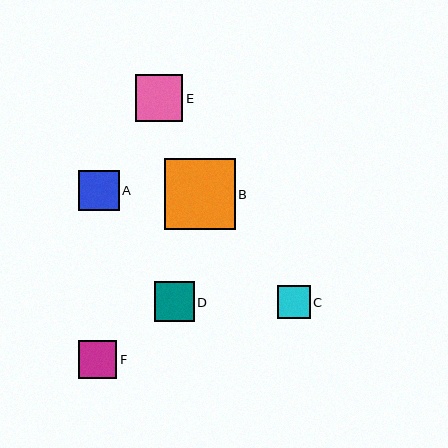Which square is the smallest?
Square C is the smallest with a size of approximately 33 pixels.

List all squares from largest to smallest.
From largest to smallest: B, E, A, D, F, C.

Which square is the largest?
Square B is the largest with a size of approximately 71 pixels.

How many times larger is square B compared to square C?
Square B is approximately 2.2 times the size of square C.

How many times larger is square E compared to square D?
Square E is approximately 1.2 times the size of square D.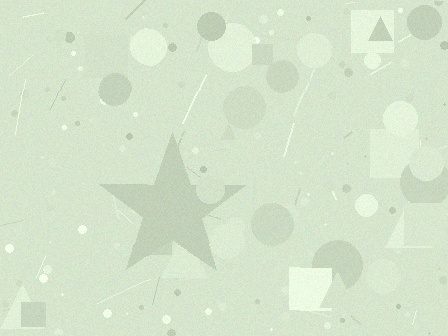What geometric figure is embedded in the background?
A star is embedded in the background.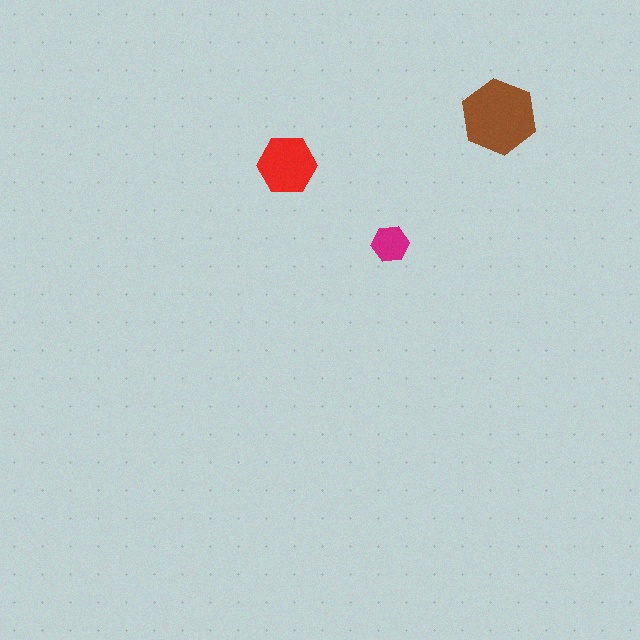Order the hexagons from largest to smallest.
the brown one, the red one, the magenta one.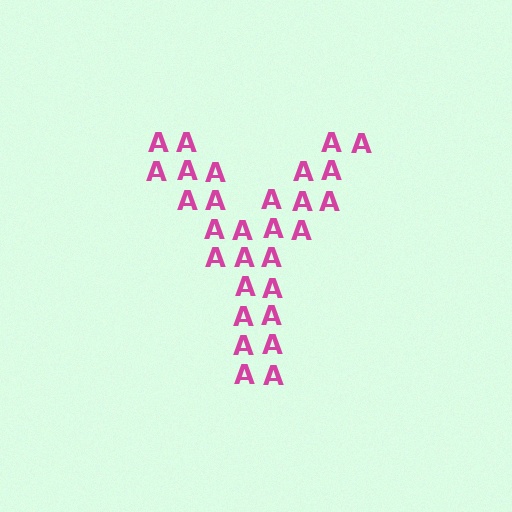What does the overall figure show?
The overall figure shows the letter Y.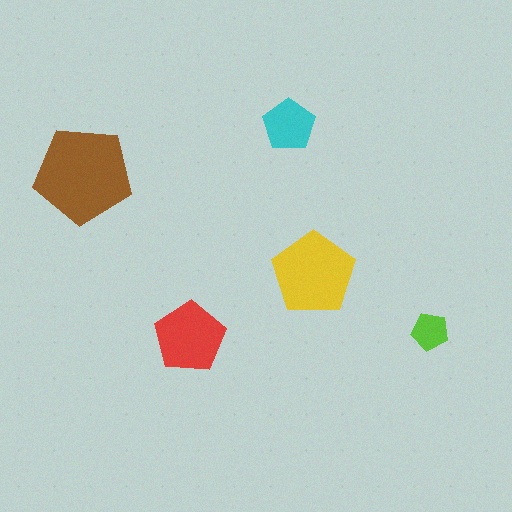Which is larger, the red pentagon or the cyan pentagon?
The red one.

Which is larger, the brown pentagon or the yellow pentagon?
The brown one.